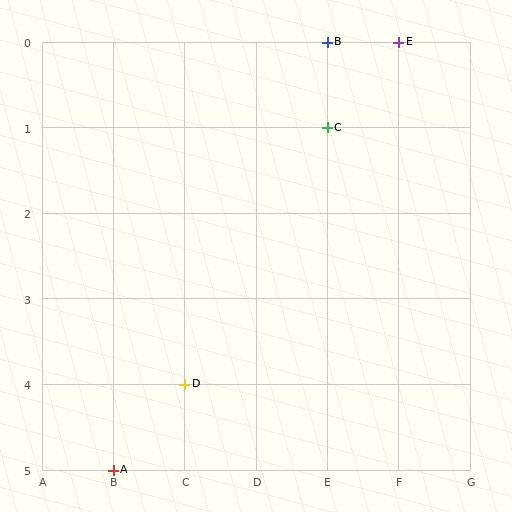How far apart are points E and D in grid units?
Points E and D are 3 columns and 4 rows apart (about 5.0 grid units diagonally).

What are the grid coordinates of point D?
Point D is at grid coordinates (C, 4).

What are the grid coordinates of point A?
Point A is at grid coordinates (B, 5).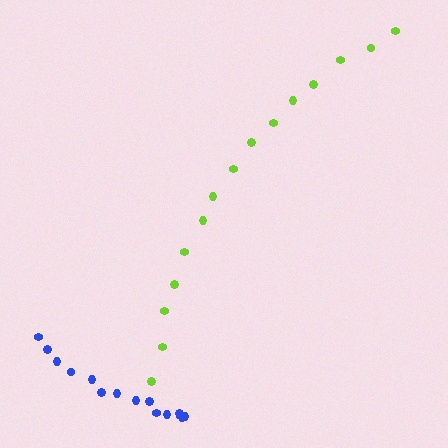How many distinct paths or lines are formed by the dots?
There are 2 distinct paths.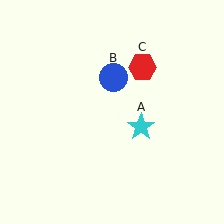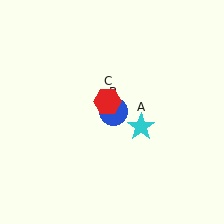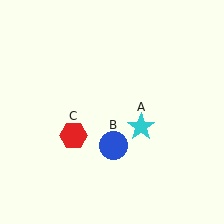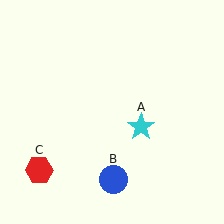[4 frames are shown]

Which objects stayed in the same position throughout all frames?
Cyan star (object A) remained stationary.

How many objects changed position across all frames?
2 objects changed position: blue circle (object B), red hexagon (object C).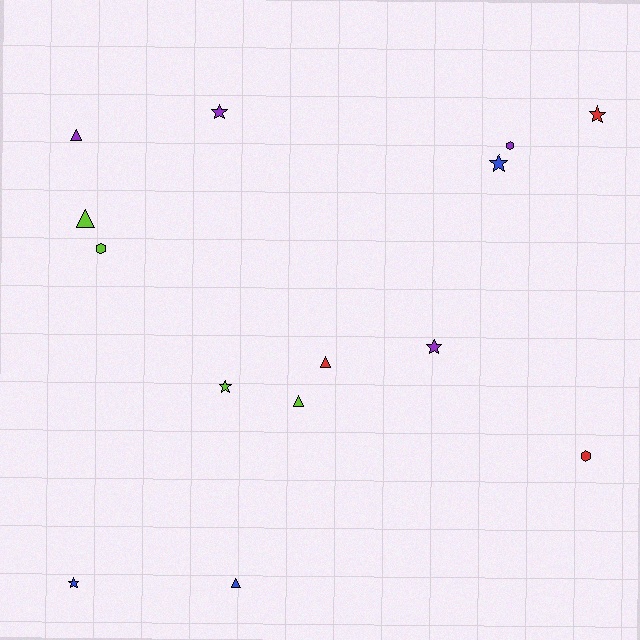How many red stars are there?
There is 1 red star.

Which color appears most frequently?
Lime, with 4 objects.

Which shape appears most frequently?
Star, with 6 objects.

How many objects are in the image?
There are 14 objects.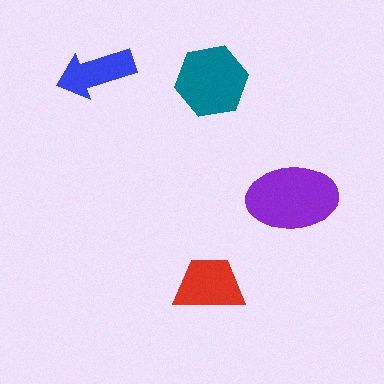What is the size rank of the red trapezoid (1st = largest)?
3rd.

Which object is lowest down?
The red trapezoid is bottommost.